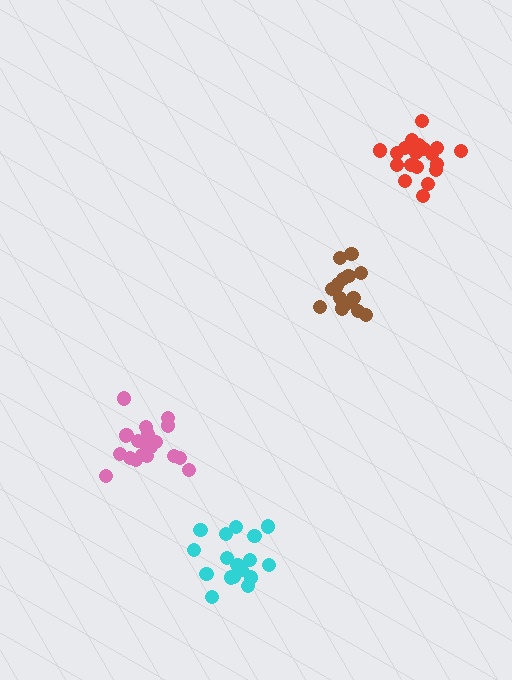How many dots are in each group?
Group 1: 17 dots, Group 2: 15 dots, Group 3: 21 dots, Group 4: 20 dots (73 total).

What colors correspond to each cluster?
The clusters are colored: cyan, brown, pink, red.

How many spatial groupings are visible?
There are 4 spatial groupings.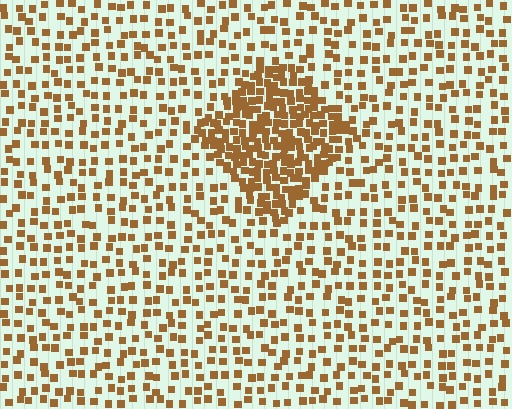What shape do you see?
I see a diamond.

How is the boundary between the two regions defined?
The boundary is defined by a change in element density (approximately 2.6x ratio). All elements are the same color, size, and shape.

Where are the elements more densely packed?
The elements are more densely packed inside the diamond boundary.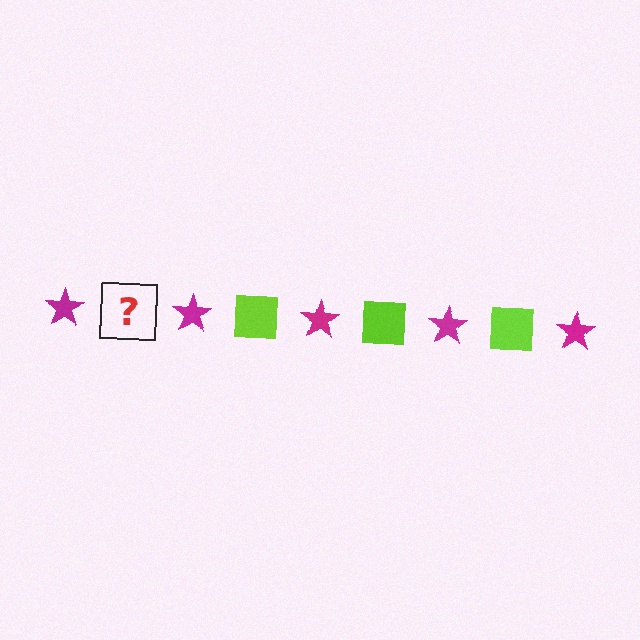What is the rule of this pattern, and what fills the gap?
The rule is that the pattern alternates between magenta star and lime square. The gap should be filled with a lime square.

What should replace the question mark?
The question mark should be replaced with a lime square.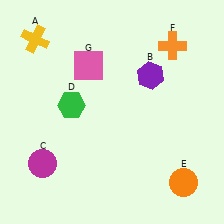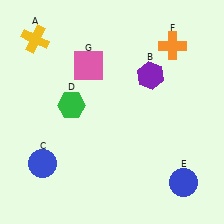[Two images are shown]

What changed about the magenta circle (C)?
In Image 1, C is magenta. In Image 2, it changed to blue.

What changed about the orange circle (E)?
In Image 1, E is orange. In Image 2, it changed to blue.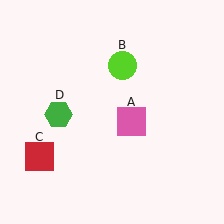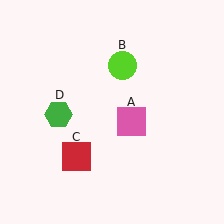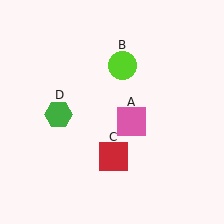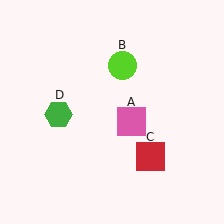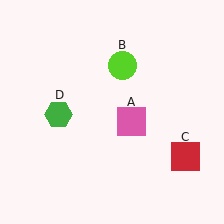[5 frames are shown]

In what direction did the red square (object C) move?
The red square (object C) moved right.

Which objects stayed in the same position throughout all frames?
Pink square (object A) and lime circle (object B) and green hexagon (object D) remained stationary.